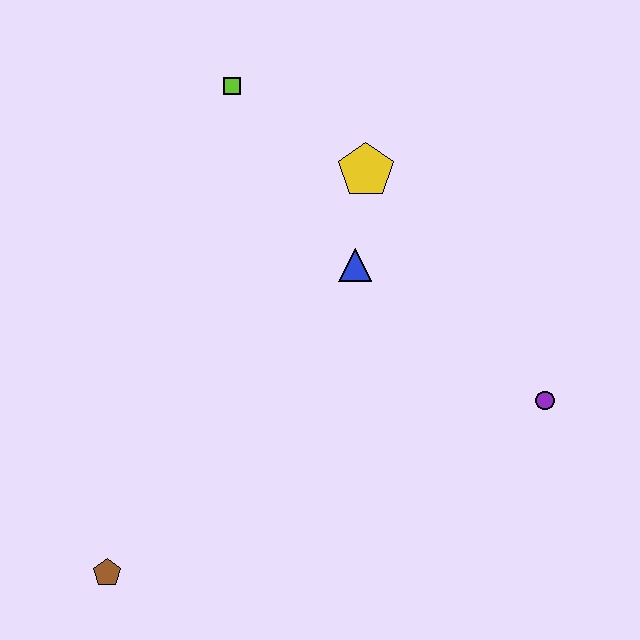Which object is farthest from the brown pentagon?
The lime square is farthest from the brown pentagon.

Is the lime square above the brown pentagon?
Yes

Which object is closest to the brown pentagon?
The blue triangle is closest to the brown pentagon.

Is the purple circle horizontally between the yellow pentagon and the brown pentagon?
No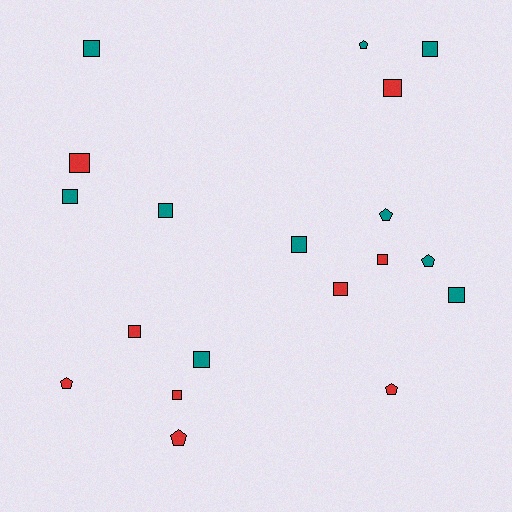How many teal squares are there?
There are 7 teal squares.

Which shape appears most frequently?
Square, with 13 objects.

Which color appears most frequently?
Teal, with 10 objects.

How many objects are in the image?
There are 19 objects.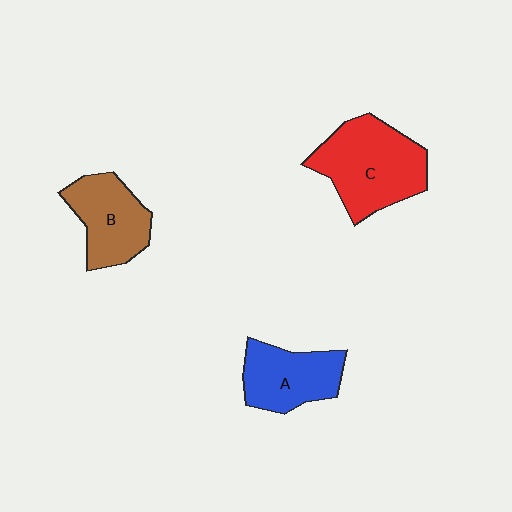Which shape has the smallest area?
Shape A (blue).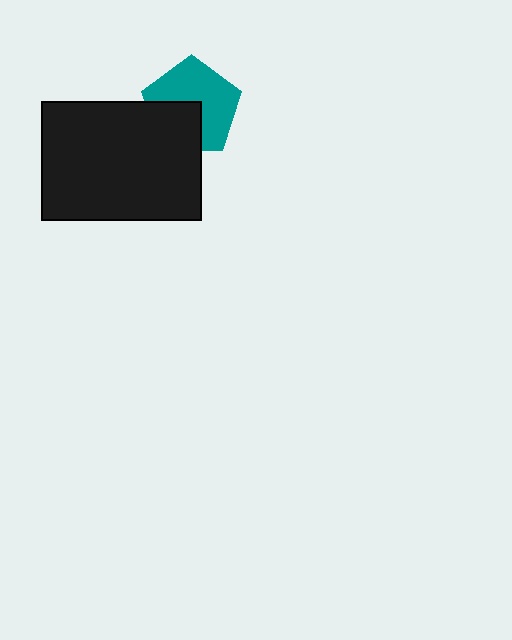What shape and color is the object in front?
The object in front is a black rectangle.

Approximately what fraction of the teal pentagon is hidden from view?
Roughly 36% of the teal pentagon is hidden behind the black rectangle.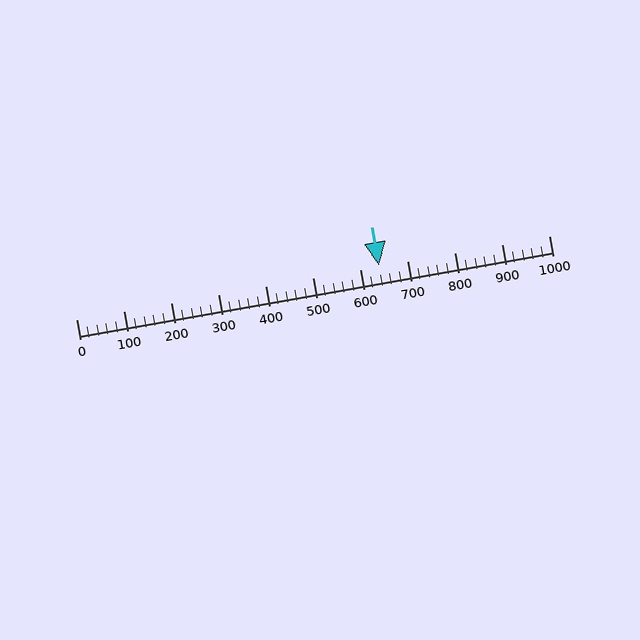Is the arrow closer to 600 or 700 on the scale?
The arrow is closer to 600.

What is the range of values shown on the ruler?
The ruler shows values from 0 to 1000.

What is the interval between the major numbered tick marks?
The major tick marks are spaced 100 units apart.